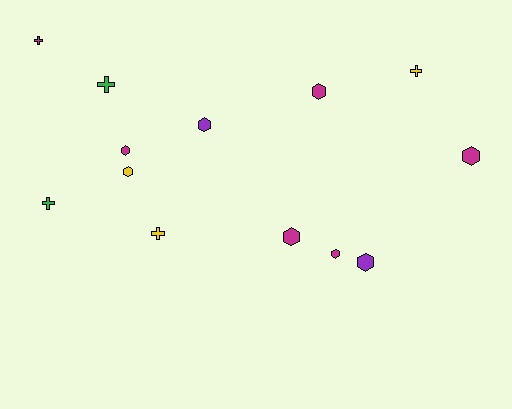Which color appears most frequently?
Magenta, with 6 objects.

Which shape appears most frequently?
Hexagon, with 8 objects.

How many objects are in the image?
There are 13 objects.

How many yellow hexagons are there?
There is 1 yellow hexagon.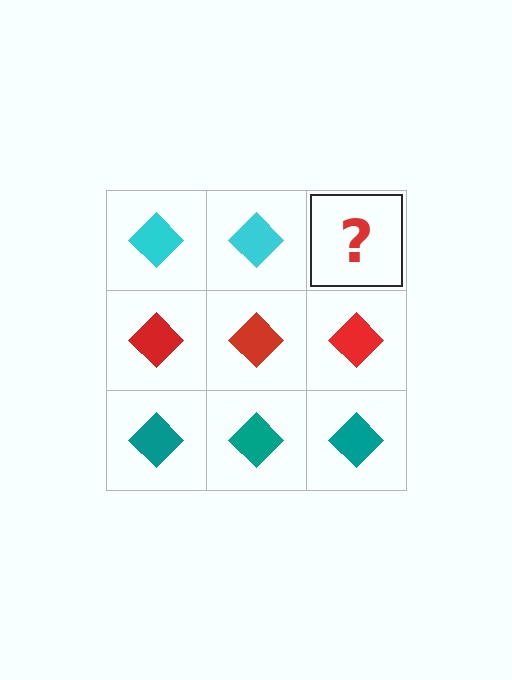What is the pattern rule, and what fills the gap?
The rule is that each row has a consistent color. The gap should be filled with a cyan diamond.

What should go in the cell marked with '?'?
The missing cell should contain a cyan diamond.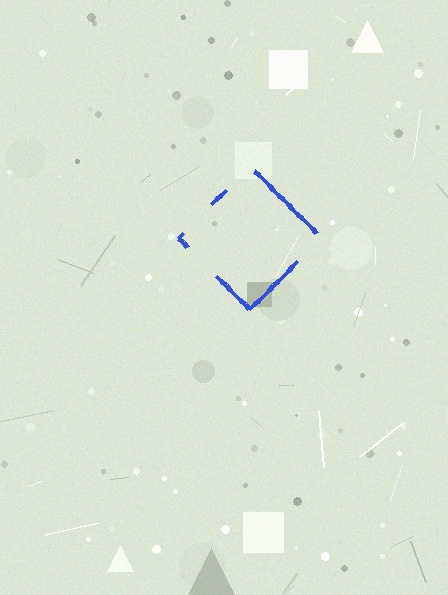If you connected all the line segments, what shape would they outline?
They would outline a diamond.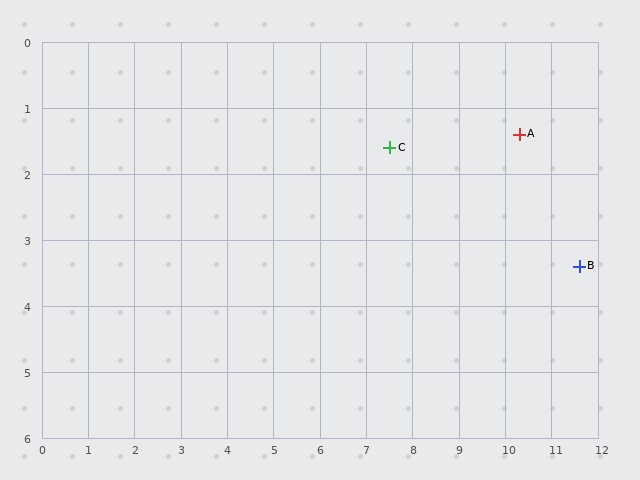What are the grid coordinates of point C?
Point C is at approximately (7.5, 1.6).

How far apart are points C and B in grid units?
Points C and B are about 4.5 grid units apart.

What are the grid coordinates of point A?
Point A is at approximately (10.3, 1.4).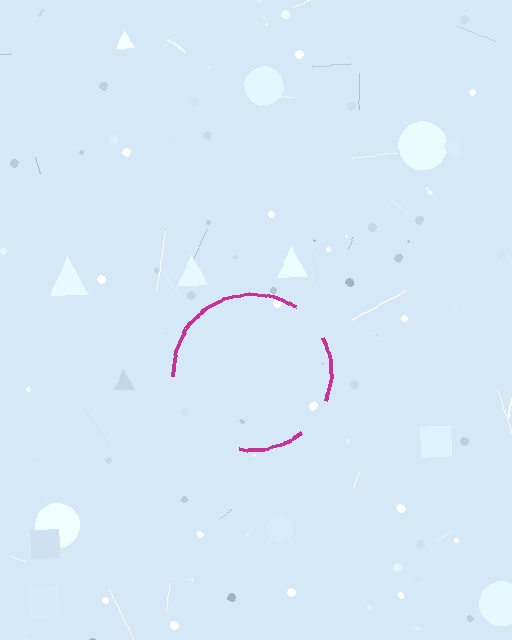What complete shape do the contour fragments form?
The contour fragments form a circle.